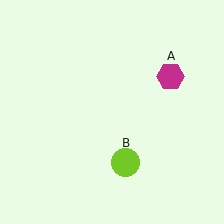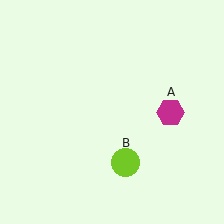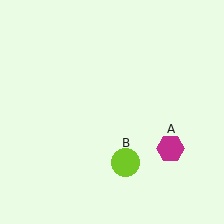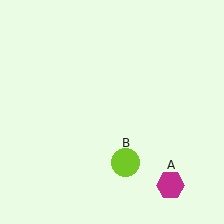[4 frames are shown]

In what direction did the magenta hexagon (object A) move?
The magenta hexagon (object A) moved down.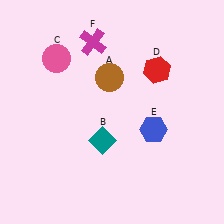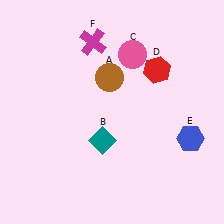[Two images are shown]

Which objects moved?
The objects that moved are: the pink circle (C), the blue hexagon (E).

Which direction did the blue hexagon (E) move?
The blue hexagon (E) moved right.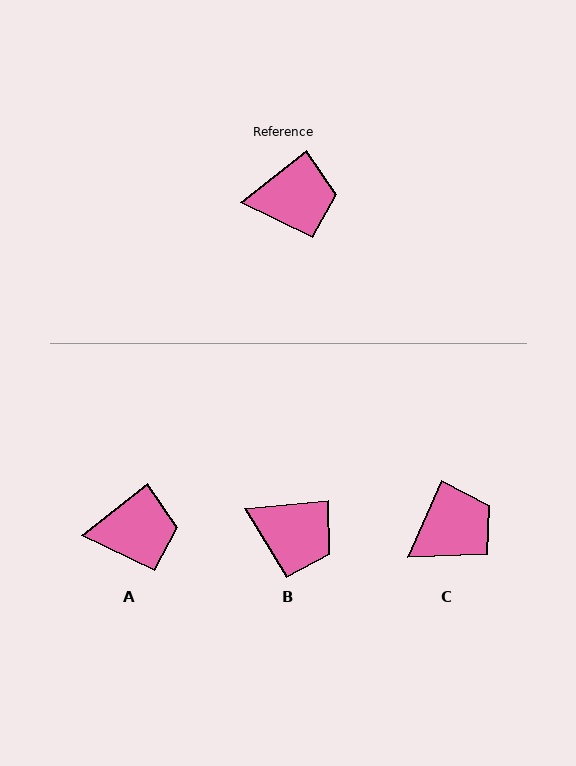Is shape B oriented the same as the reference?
No, it is off by about 33 degrees.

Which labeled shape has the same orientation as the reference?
A.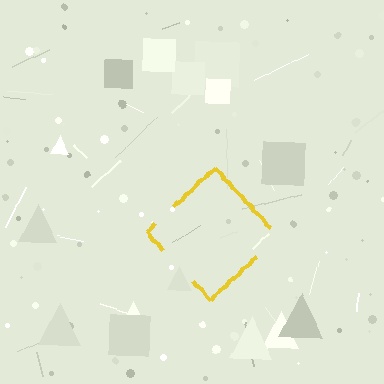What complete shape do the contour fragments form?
The contour fragments form a diamond.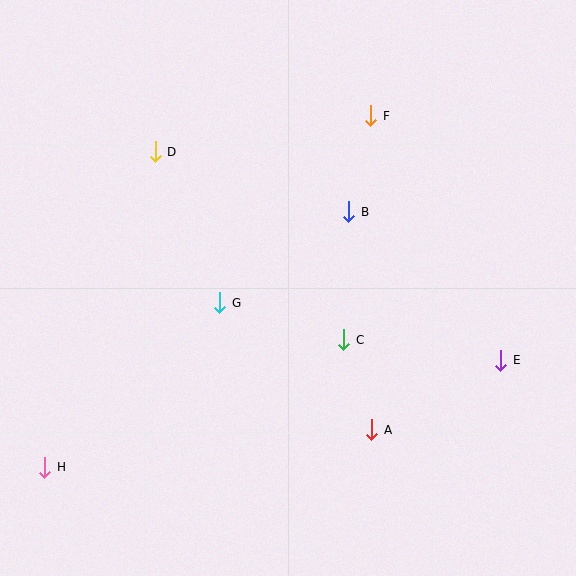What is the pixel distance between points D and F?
The distance between D and F is 219 pixels.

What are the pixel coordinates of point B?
Point B is at (348, 212).